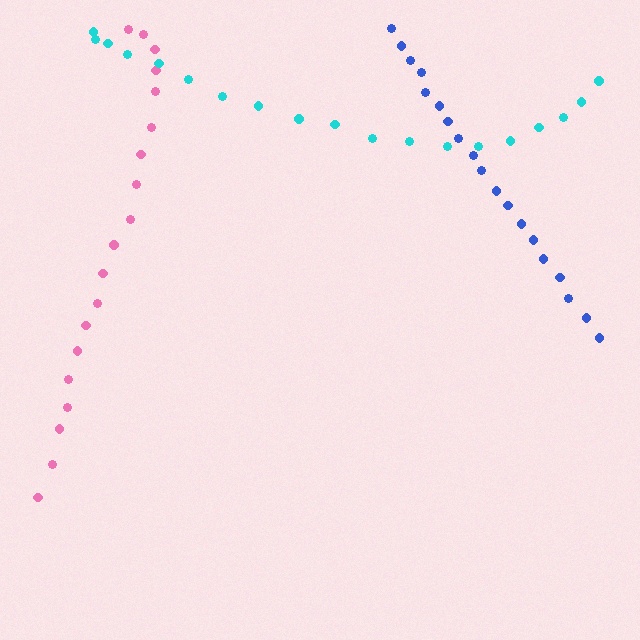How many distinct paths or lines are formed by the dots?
There are 3 distinct paths.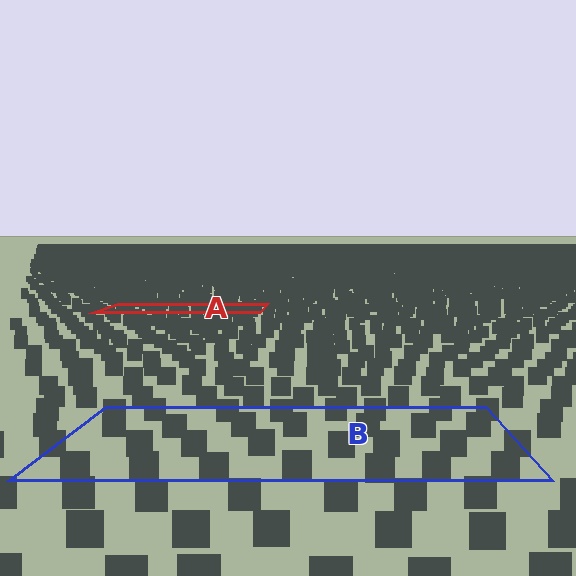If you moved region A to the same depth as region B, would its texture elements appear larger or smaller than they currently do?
They would appear larger. At a closer depth, the same texture elements are projected at a bigger on-screen size.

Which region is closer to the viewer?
Region B is closer. The texture elements there are larger and more spread out.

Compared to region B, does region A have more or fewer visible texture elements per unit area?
Region A has more texture elements per unit area — they are packed more densely because it is farther away.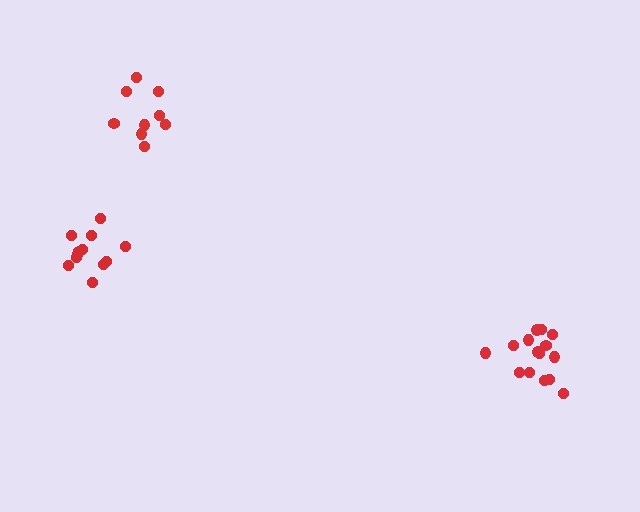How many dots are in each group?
Group 1: 9 dots, Group 2: 12 dots, Group 3: 15 dots (36 total).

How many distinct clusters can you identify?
There are 3 distinct clusters.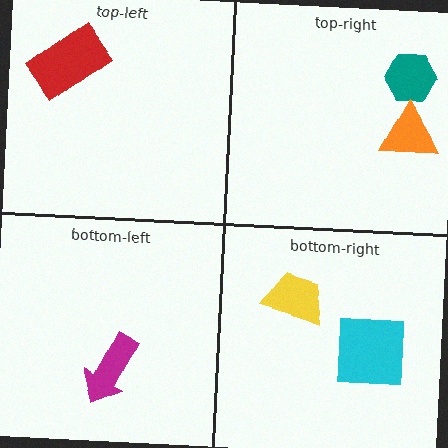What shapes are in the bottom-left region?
The magenta arrow.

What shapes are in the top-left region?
The red rectangle.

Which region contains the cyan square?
The bottom-right region.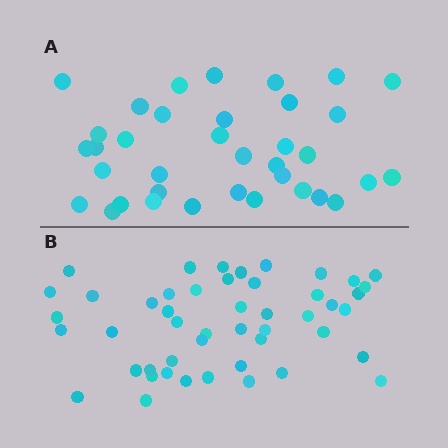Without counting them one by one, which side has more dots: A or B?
Region B (the bottom region) has more dots.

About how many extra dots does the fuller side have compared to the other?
Region B has roughly 12 or so more dots than region A.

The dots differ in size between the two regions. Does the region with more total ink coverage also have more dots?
No. Region A has more total ink coverage because its dots are larger, but region B actually contains more individual dots. Total area can be misleading — the number of items is what matters here.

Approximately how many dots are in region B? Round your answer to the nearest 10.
About 50 dots. (The exact count is 48, which rounds to 50.)